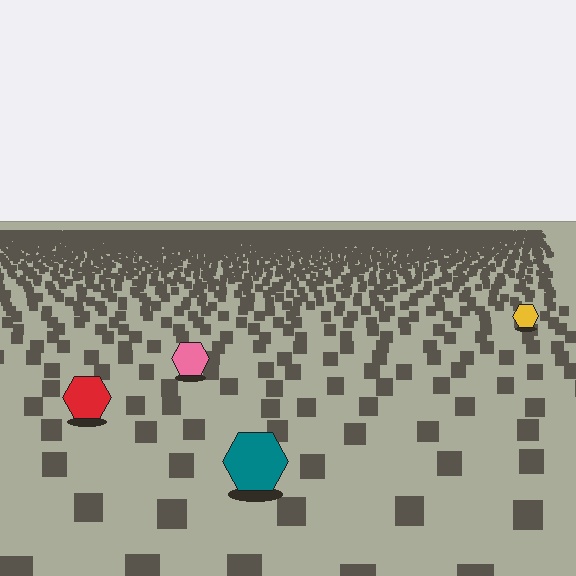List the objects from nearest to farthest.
From nearest to farthest: the teal hexagon, the red hexagon, the pink hexagon, the yellow hexagon.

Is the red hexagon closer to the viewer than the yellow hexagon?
Yes. The red hexagon is closer — you can tell from the texture gradient: the ground texture is coarser near it.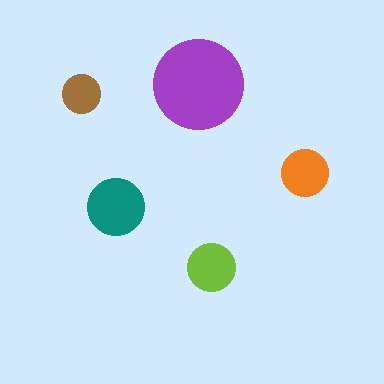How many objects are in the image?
There are 5 objects in the image.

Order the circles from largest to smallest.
the purple one, the teal one, the lime one, the orange one, the brown one.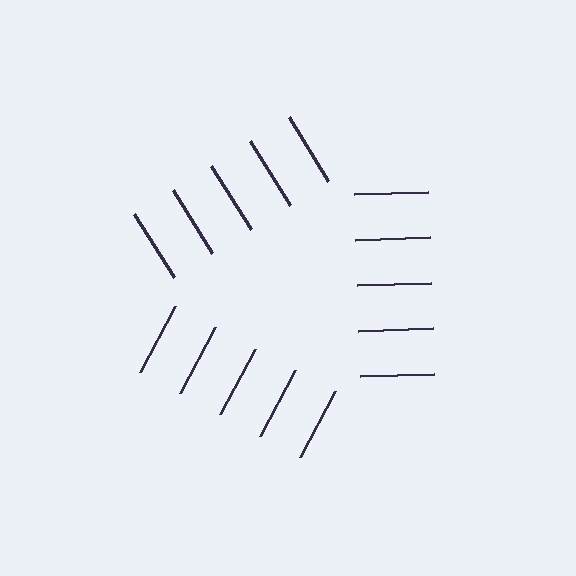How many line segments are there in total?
15 — 5 along each of the 3 edges.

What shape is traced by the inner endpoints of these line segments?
An illusory triangle — the line segments terminate on its edges but no continuous stroke is drawn.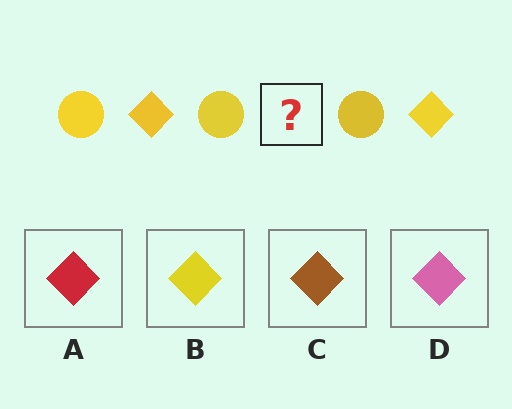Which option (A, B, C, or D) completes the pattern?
B.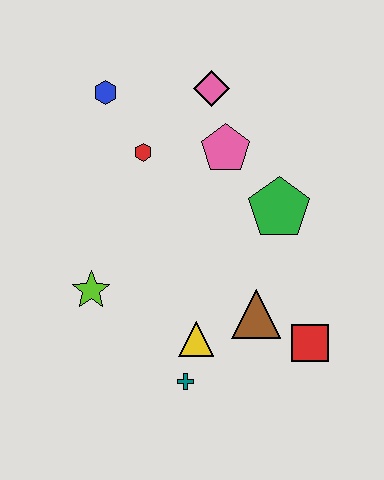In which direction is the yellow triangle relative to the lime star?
The yellow triangle is to the right of the lime star.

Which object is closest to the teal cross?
The yellow triangle is closest to the teal cross.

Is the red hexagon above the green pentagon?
Yes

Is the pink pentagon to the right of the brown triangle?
No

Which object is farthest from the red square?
The blue hexagon is farthest from the red square.